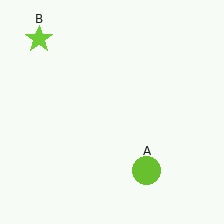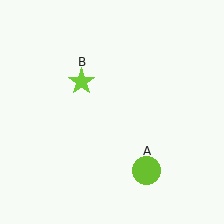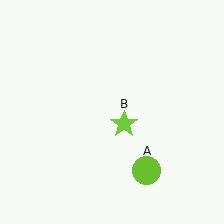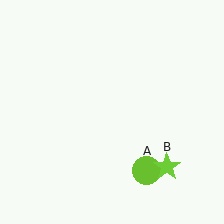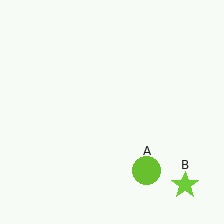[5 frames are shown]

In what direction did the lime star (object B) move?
The lime star (object B) moved down and to the right.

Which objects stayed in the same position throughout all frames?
Lime circle (object A) remained stationary.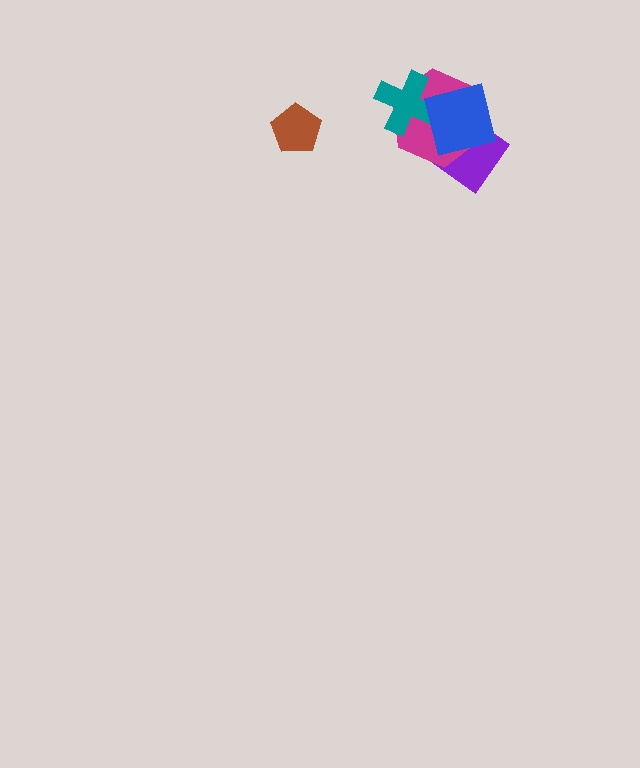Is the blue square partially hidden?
No, no other shape covers it.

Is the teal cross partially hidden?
Yes, it is partially covered by another shape.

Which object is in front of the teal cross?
The blue square is in front of the teal cross.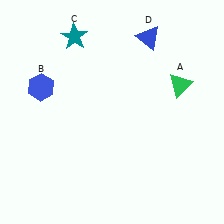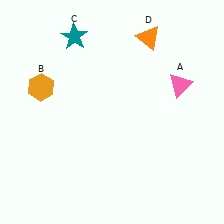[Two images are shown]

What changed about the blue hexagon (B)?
In Image 1, B is blue. In Image 2, it changed to orange.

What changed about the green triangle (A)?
In Image 1, A is green. In Image 2, it changed to pink.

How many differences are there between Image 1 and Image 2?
There are 3 differences between the two images.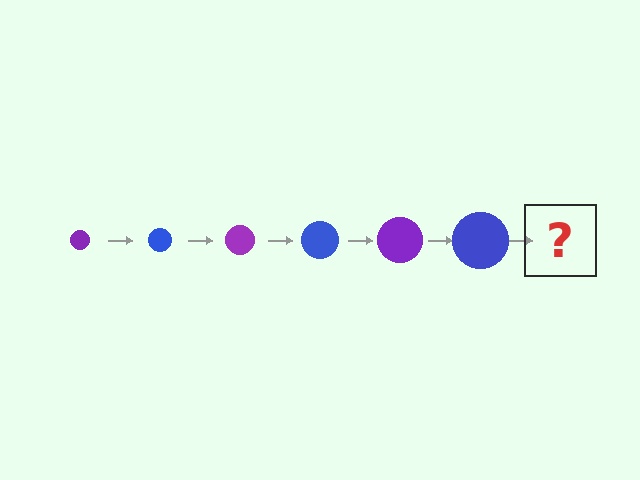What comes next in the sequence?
The next element should be a purple circle, larger than the previous one.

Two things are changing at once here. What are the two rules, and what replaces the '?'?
The two rules are that the circle grows larger each step and the color cycles through purple and blue. The '?' should be a purple circle, larger than the previous one.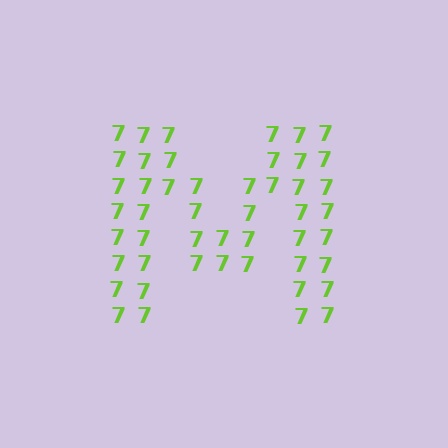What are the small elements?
The small elements are digit 7's.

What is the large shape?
The large shape is the letter M.